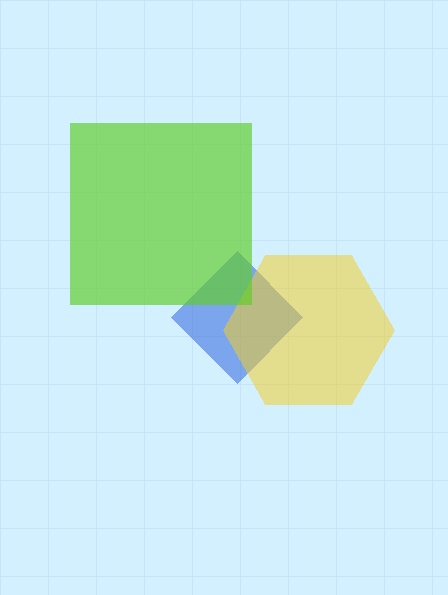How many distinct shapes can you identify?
There are 3 distinct shapes: a blue diamond, a yellow hexagon, a lime square.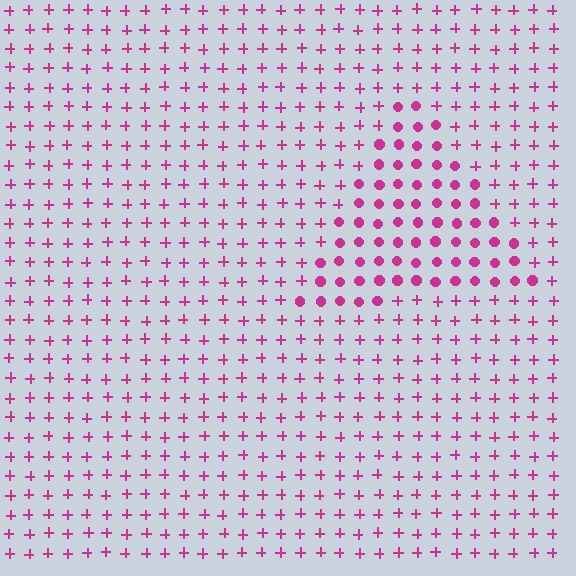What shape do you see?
I see a triangle.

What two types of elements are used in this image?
The image uses circles inside the triangle region and plus signs outside it.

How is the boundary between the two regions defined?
The boundary is defined by a change in element shape: circles inside vs. plus signs outside. All elements share the same color and spacing.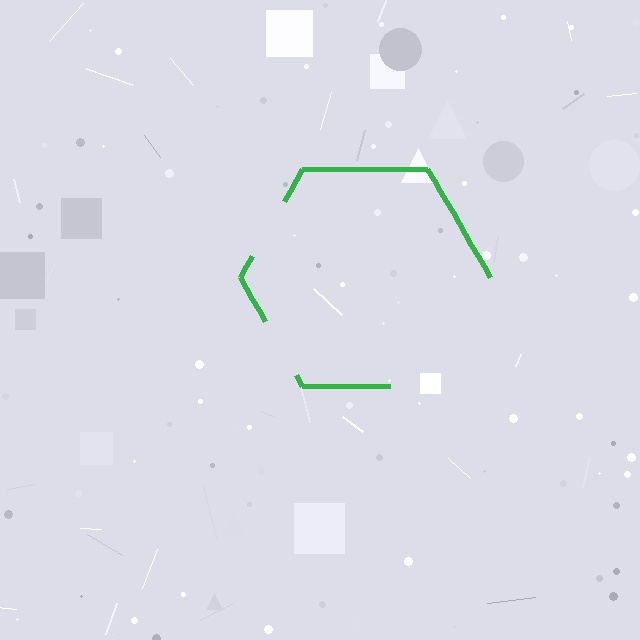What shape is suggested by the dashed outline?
The dashed outline suggests a hexagon.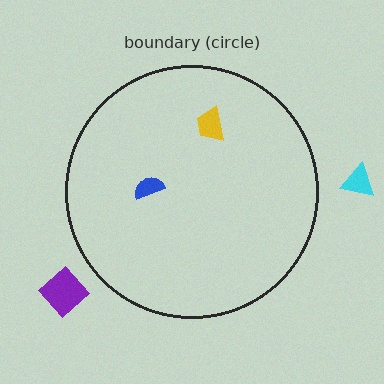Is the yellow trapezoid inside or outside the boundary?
Inside.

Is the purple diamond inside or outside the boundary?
Outside.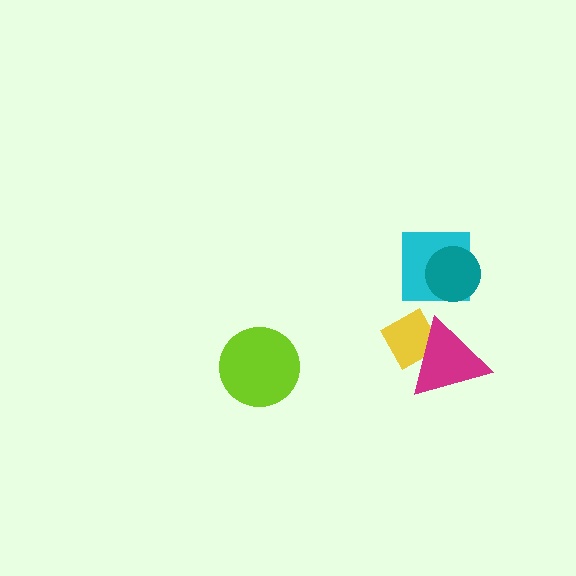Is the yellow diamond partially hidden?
Yes, it is partially covered by another shape.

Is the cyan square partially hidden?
Yes, it is partially covered by another shape.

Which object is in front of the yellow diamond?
The magenta triangle is in front of the yellow diamond.